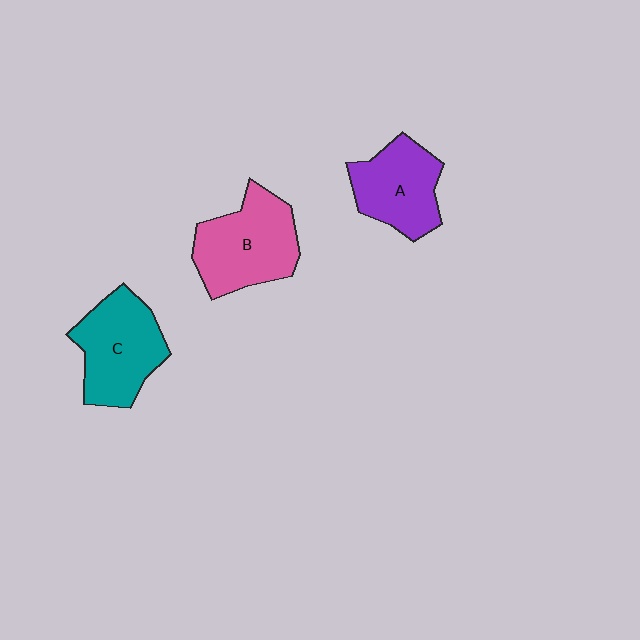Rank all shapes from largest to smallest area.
From largest to smallest: B (pink), C (teal), A (purple).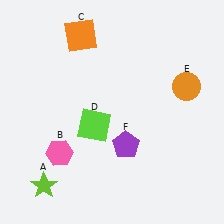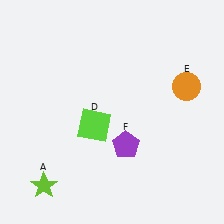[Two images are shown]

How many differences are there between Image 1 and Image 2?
There are 2 differences between the two images.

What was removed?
The pink hexagon (B), the orange square (C) were removed in Image 2.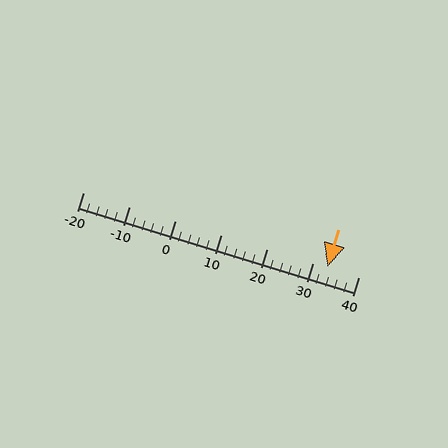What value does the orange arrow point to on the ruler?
The orange arrow points to approximately 33.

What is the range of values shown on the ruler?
The ruler shows values from -20 to 40.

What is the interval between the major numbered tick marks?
The major tick marks are spaced 10 units apart.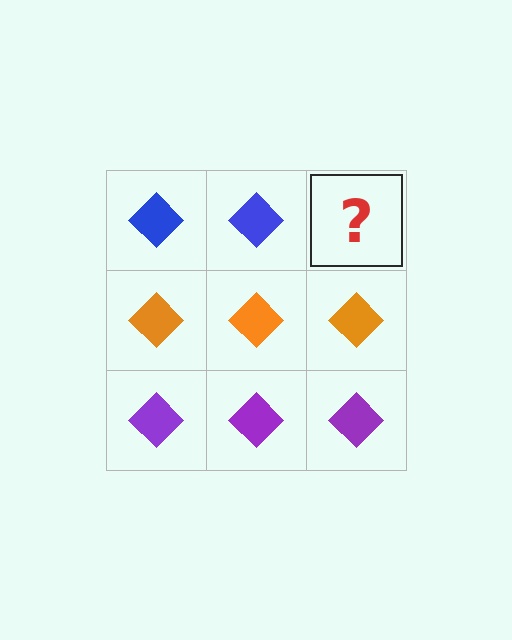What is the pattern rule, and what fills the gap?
The rule is that each row has a consistent color. The gap should be filled with a blue diamond.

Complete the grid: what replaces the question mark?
The question mark should be replaced with a blue diamond.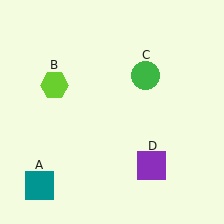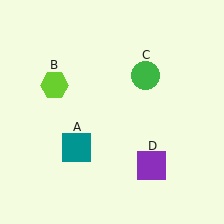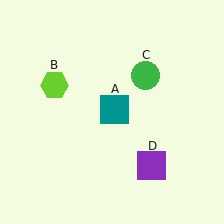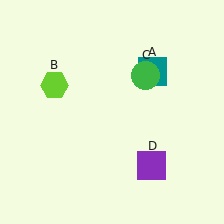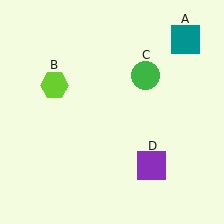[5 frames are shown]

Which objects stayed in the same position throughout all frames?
Lime hexagon (object B) and green circle (object C) and purple square (object D) remained stationary.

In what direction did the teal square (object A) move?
The teal square (object A) moved up and to the right.